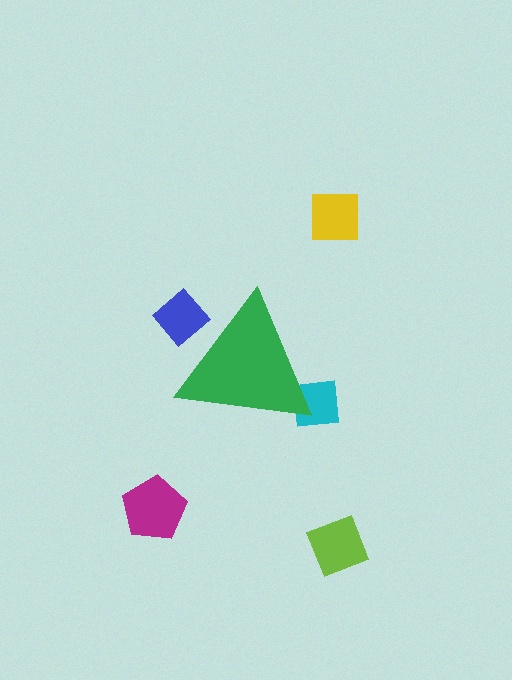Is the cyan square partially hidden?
Yes, the cyan square is partially hidden behind the green triangle.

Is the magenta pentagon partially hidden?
No, the magenta pentagon is fully visible.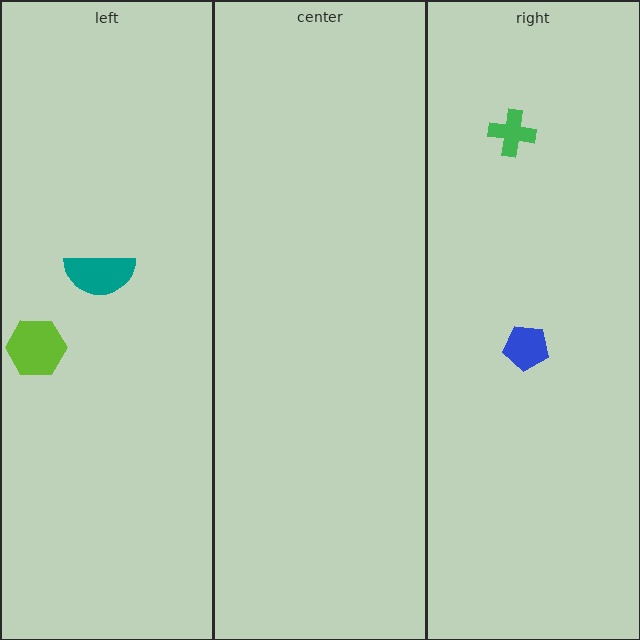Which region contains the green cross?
The right region.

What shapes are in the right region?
The green cross, the blue pentagon.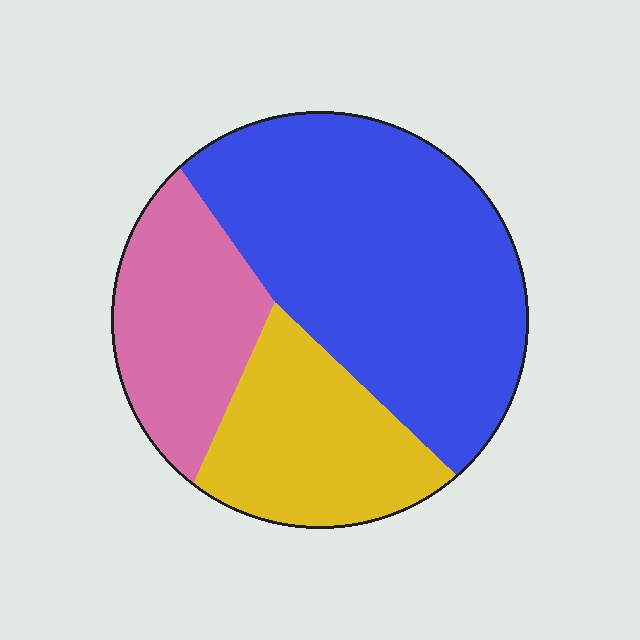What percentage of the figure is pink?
Pink covers 23% of the figure.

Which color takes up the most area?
Blue, at roughly 55%.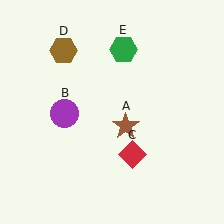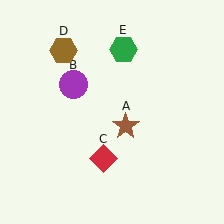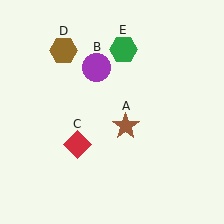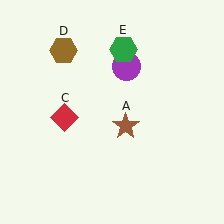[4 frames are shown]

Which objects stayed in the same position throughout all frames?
Brown star (object A) and brown hexagon (object D) and green hexagon (object E) remained stationary.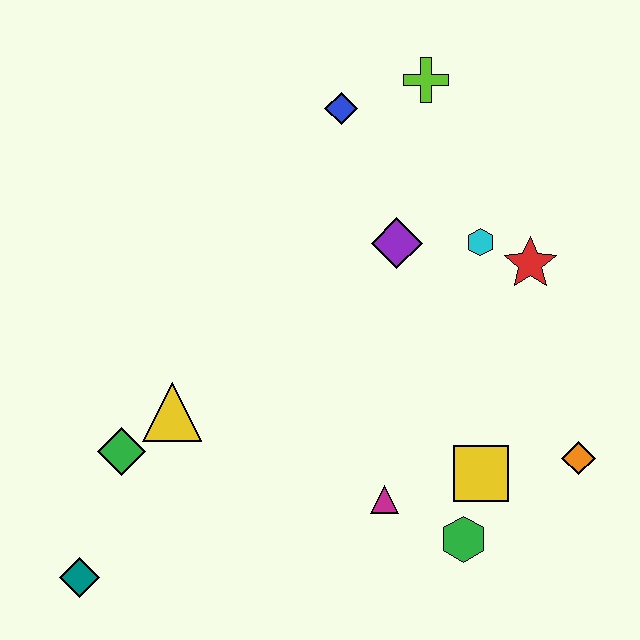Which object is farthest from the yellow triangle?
The lime cross is farthest from the yellow triangle.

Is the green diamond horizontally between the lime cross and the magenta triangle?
No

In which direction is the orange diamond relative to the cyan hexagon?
The orange diamond is below the cyan hexagon.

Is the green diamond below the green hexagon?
No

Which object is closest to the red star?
The cyan hexagon is closest to the red star.